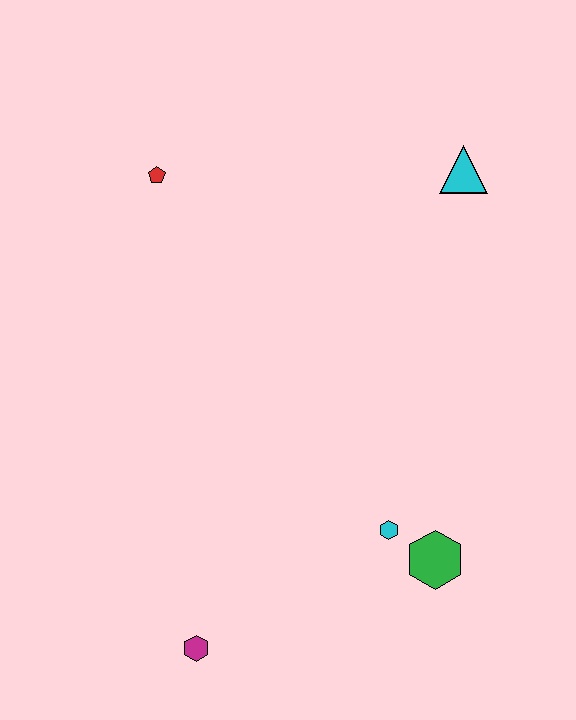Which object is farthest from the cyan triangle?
The magenta hexagon is farthest from the cyan triangle.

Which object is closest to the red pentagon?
The cyan triangle is closest to the red pentagon.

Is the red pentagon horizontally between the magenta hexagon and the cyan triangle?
No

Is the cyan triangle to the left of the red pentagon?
No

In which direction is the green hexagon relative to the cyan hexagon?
The green hexagon is to the right of the cyan hexagon.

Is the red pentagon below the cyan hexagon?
No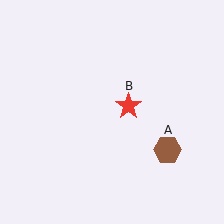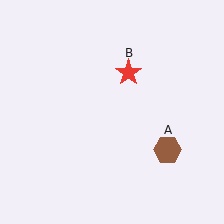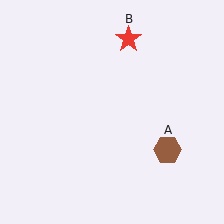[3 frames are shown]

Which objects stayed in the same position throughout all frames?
Brown hexagon (object A) remained stationary.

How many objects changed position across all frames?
1 object changed position: red star (object B).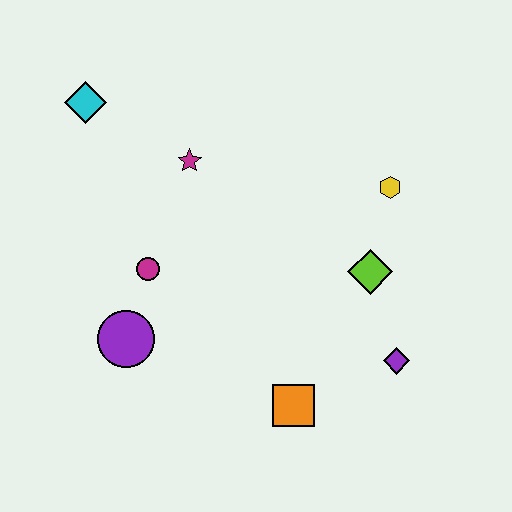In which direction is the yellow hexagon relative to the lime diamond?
The yellow hexagon is above the lime diamond.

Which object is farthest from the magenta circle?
The purple diamond is farthest from the magenta circle.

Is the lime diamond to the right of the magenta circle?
Yes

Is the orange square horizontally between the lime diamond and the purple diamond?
No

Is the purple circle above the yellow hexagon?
No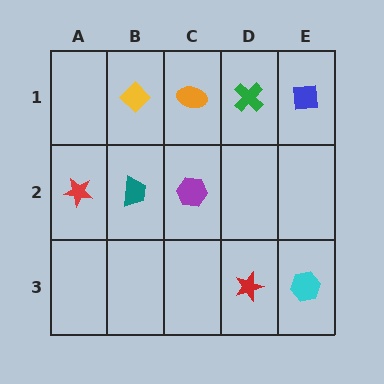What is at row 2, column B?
A teal trapezoid.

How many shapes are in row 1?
4 shapes.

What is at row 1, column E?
A blue square.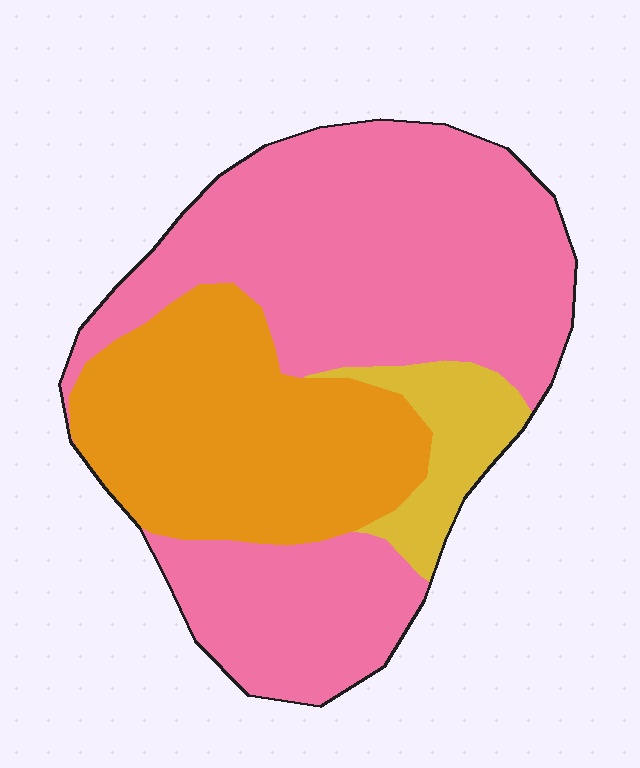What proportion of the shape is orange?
Orange takes up about one third (1/3) of the shape.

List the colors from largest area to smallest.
From largest to smallest: pink, orange, yellow.